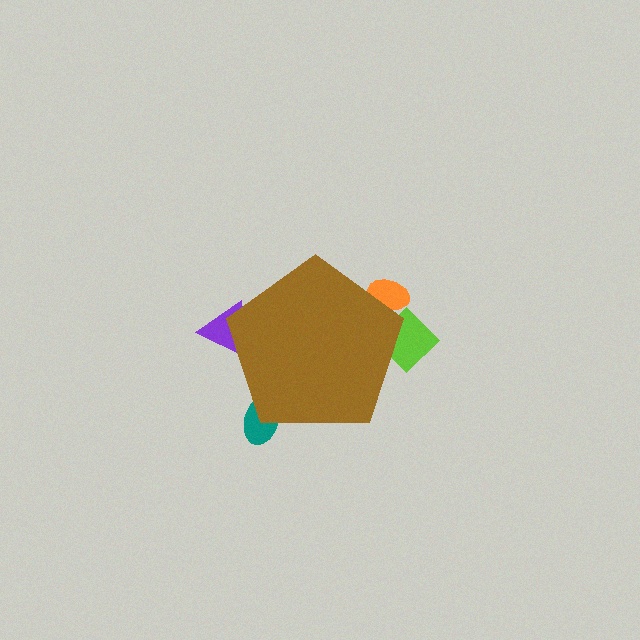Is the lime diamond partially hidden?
Yes, the lime diamond is partially hidden behind the brown pentagon.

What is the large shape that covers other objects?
A brown pentagon.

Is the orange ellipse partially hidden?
Yes, the orange ellipse is partially hidden behind the brown pentagon.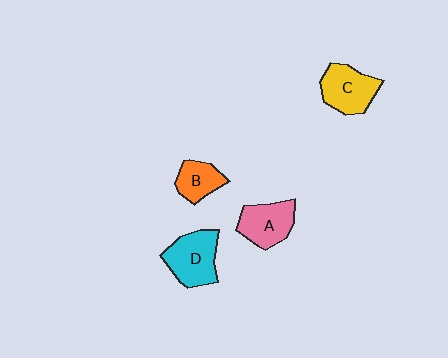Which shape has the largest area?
Shape D (cyan).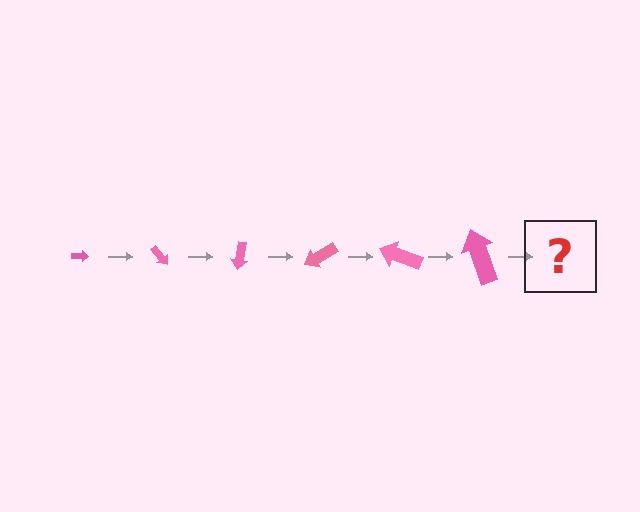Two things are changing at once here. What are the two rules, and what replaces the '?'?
The two rules are that the arrow grows larger each step and it rotates 50 degrees each step. The '?' should be an arrow, larger than the previous one and rotated 300 degrees from the start.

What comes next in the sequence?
The next element should be an arrow, larger than the previous one and rotated 300 degrees from the start.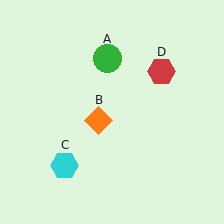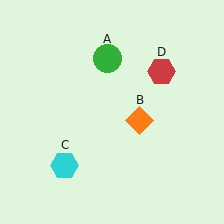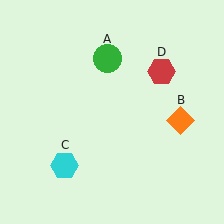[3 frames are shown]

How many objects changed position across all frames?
1 object changed position: orange diamond (object B).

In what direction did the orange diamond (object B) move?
The orange diamond (object B) moved right.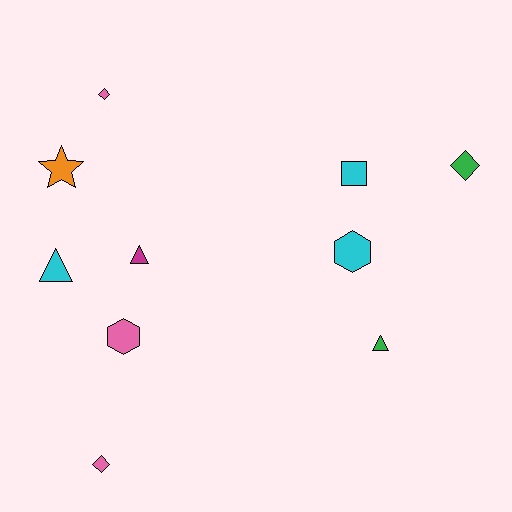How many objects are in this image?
There are 10 objects.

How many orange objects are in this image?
There is 1 orange object.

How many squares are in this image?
There is 1 square.